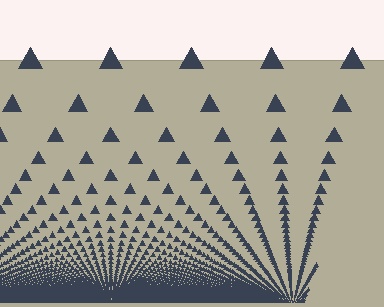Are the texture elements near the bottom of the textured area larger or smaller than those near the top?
Smaller. The gradient is inverted — elements near the bottom are smaller and denser.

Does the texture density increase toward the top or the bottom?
Density increases toward the bottom.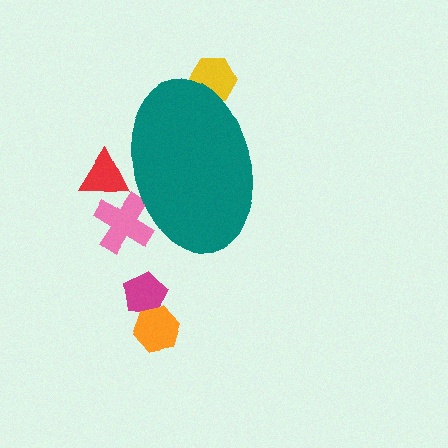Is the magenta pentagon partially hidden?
No, the magenta pentagon is fully visible.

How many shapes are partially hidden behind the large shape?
3 shapes are partially hidden.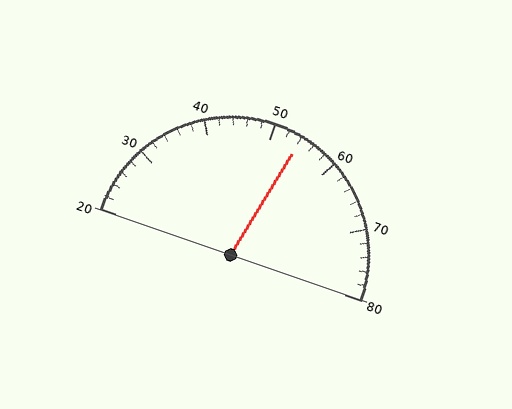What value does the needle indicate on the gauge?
The needle indicates approximately 54.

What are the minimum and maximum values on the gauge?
The gauge ranges from 20 to 80.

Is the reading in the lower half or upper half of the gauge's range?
The reading is in the upper half of the range (20 to 80).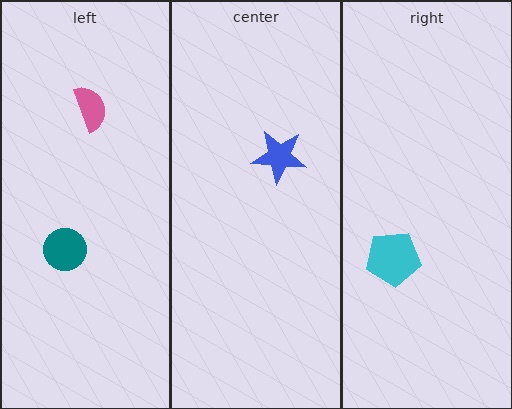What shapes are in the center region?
The blue star.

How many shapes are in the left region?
2.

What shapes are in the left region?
The teal circle, the pink semicircle.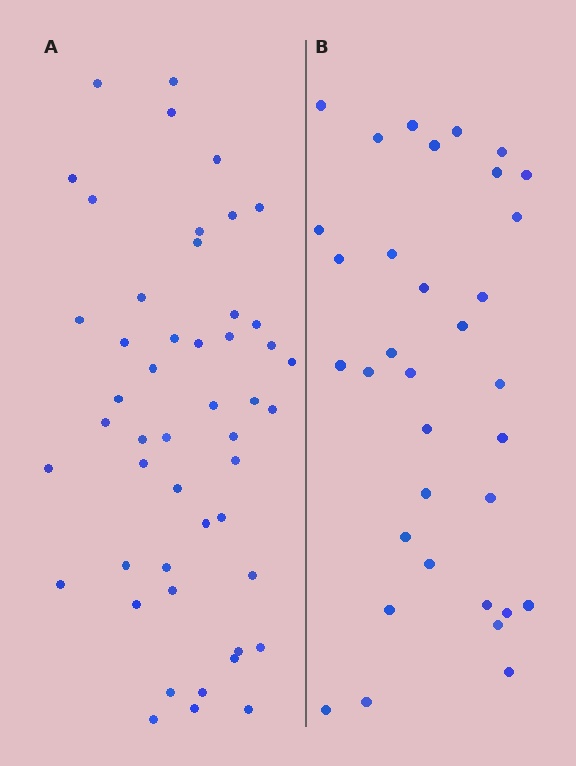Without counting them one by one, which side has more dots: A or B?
Region A (the left region) has more dots.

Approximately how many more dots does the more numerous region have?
Region A has approximately 15 more dots than region B.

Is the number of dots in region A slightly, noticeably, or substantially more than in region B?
Region A has noticeably more, but not dramatically so. The ratio is roughly 1.4 to 1.